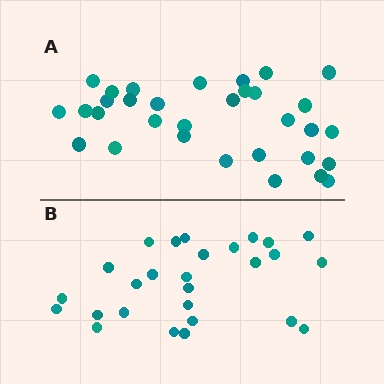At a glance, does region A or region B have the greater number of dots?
Region A (the top region) has more dots.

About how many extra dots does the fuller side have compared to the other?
Region A has about 5 more dots than region B.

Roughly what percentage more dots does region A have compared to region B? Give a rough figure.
About 20% more.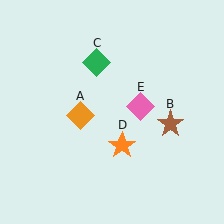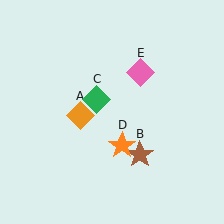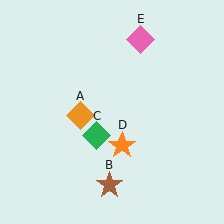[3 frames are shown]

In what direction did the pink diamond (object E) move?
The pink diamond (object E) moved up.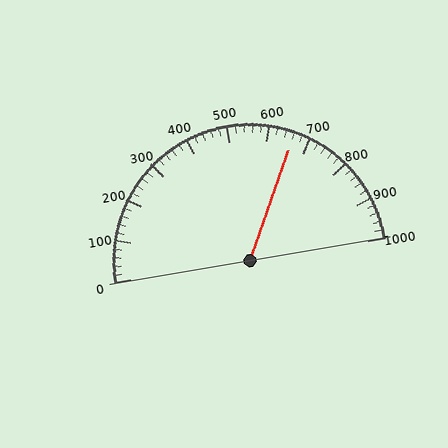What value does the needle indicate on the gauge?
The needle indicates approximately 660.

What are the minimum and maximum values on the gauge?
The gauge ranges from 0 to 1000.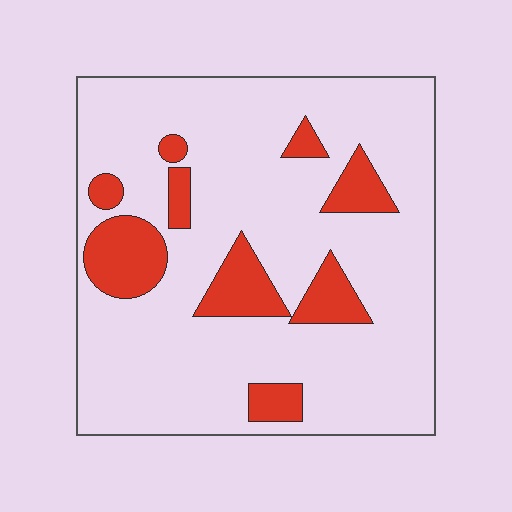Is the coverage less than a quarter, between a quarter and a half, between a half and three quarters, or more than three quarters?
Less than a quarter.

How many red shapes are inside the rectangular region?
9.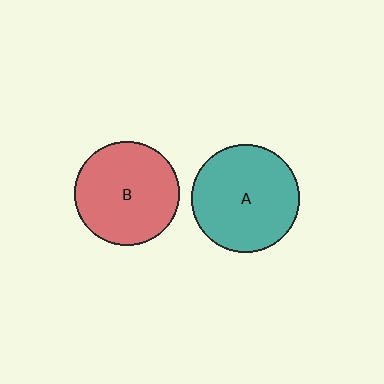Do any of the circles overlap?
No, none of the circles overlap.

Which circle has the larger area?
Circle A (teal).